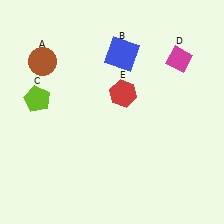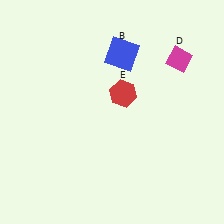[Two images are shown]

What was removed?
The lime pentagon (C), the brown circle (A) were removed in Image 2.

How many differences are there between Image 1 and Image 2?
There are 2 differences between the two images.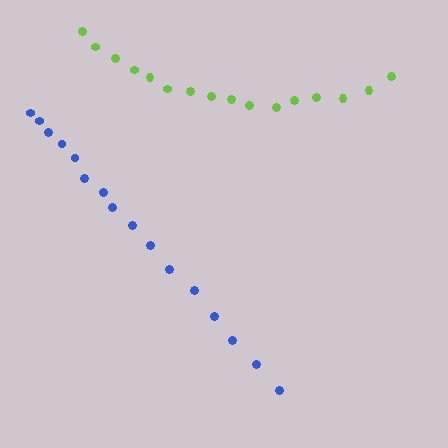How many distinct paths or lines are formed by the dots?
There are 2 distinct paths.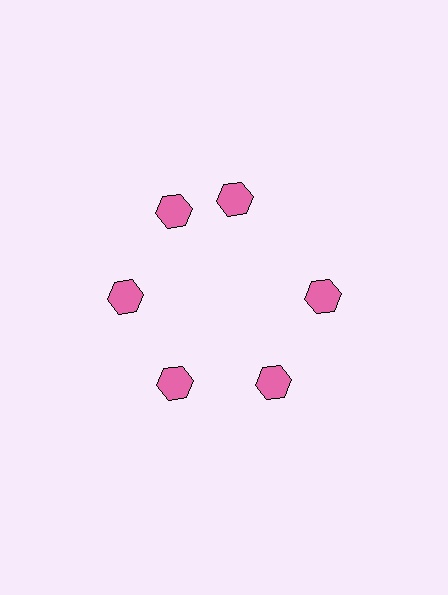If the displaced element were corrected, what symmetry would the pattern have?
It would have 6-fold rotational symmetry — the pattern would map onto itself every 60 degrees.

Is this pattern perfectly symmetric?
No. The 6 pink hexagons are arranged in a ring, but one element near the 1 o'clock position is rotated out of alignment along the ring, breaking the 6-fold rotational symmetry.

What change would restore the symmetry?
The symmetry would be restored by rotating it back into even spacing with its neighbors so that all 6 hexagons sit at equal angles and equal distance from the center.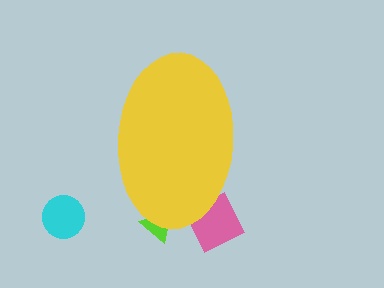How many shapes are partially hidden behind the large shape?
2 shapes are partially hidden.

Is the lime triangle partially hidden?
Yes, the lime triangle is partially hidden behind the yellow ellipse.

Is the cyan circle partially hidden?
No, the cyan circle is fully visible.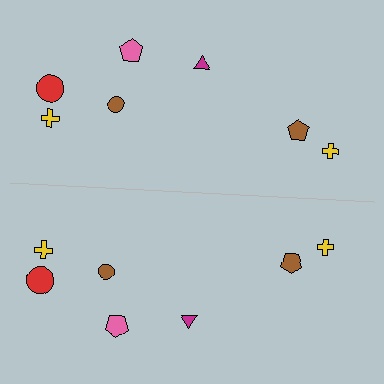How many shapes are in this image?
There are 14 shapes in this image.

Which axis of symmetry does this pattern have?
The pattern has a horizontal axis of symmetry running through the center of the image.